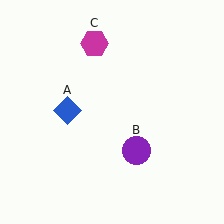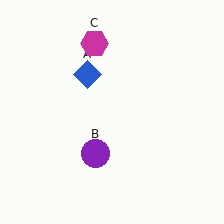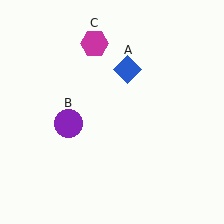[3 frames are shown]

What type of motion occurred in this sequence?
The blue diamond (object A), purple circle (object B) rotated clockwise around the center of the scene.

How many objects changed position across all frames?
2 objects changed position: blue diamond (object A), purple circle (object B).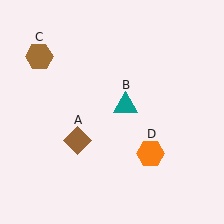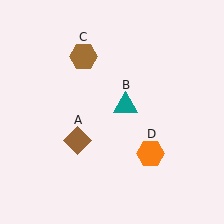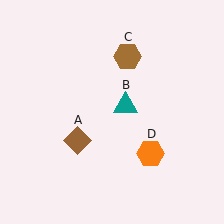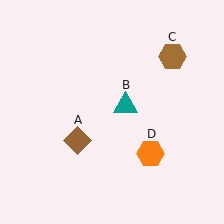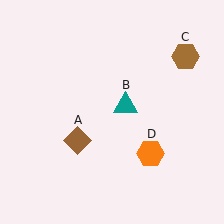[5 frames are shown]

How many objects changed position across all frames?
1 object changed position: brown hexagon (object C).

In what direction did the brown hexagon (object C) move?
The brown hexagon (object C) moved right.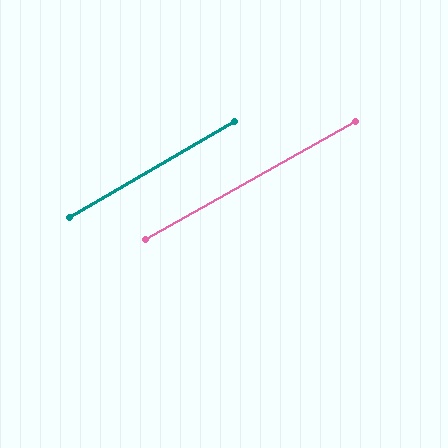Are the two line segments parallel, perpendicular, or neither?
Parallel — their directions differ by only 1.0°.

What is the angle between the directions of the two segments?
Approximately 1 degree.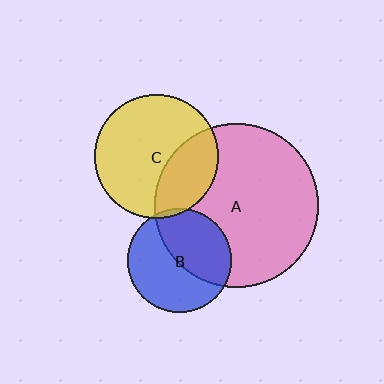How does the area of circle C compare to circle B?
Approximately 1.4 times.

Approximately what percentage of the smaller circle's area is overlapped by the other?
Approximately 30%.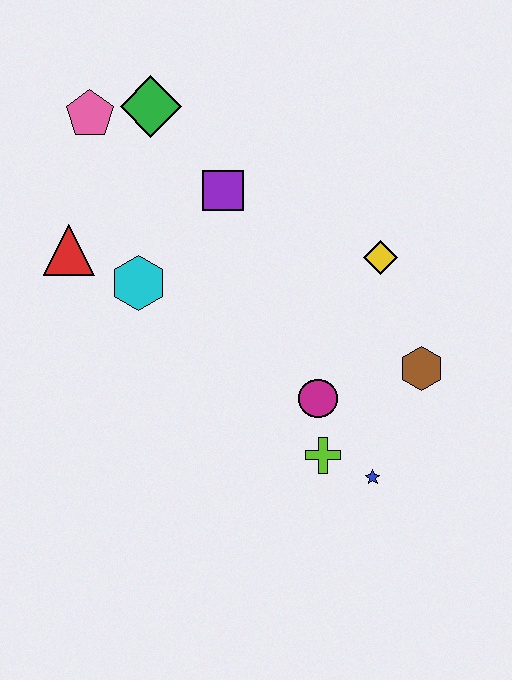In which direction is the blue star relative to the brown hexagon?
The blue star is below the brown hexagon.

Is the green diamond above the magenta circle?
Yes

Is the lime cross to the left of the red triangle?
No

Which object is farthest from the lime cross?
The pink pentagon is farthest from the lime cross.